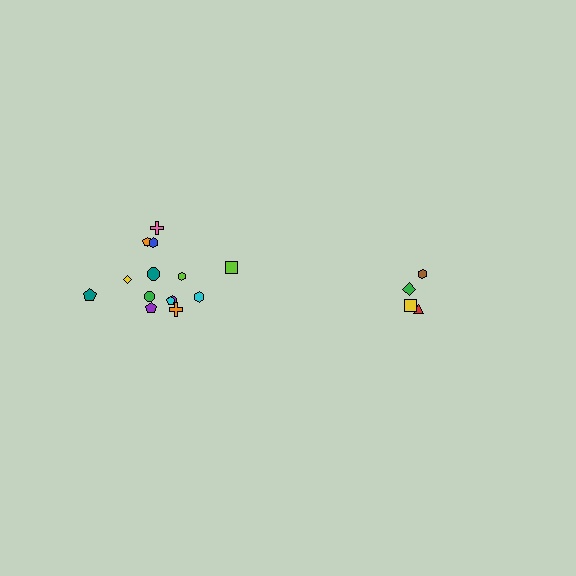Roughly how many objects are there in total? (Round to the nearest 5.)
Roughly 20 objects in total.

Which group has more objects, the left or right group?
The left group.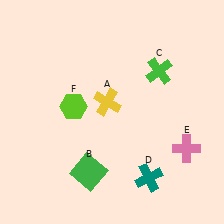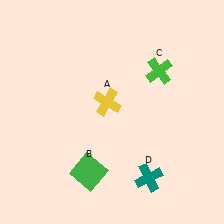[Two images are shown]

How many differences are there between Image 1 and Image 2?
There are 2 differences between the two images.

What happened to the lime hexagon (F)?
The lime hexagon (F) was removed in Image 2. It was in the top-left area of Image 1.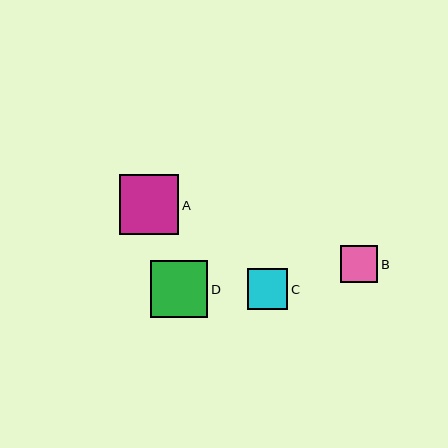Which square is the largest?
Square A is the largest with a size of approximately 60 pixels.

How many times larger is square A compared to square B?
Square A is approximately 1.6 times the size of square B.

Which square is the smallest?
Square B is the smallest with a size of approximately 37 pixels.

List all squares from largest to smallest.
From largest to smallest: A, D, C, B.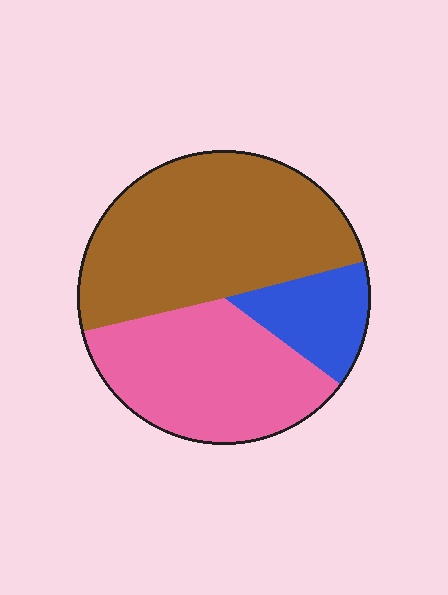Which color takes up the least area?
Blue, at roughly 15%.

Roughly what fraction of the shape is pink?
Pink covers 36% of the shape.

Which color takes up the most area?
Brown, at roughly 50%.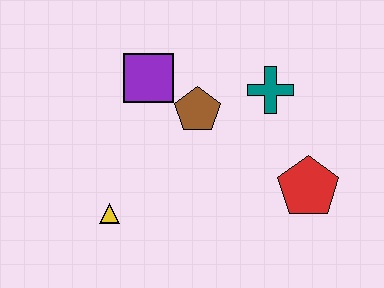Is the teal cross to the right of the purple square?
Yes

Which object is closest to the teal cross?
The brown pentagon is closest to the teal cross.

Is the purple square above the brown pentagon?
Yes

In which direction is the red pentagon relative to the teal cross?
The red pentagon is below the teal cross.